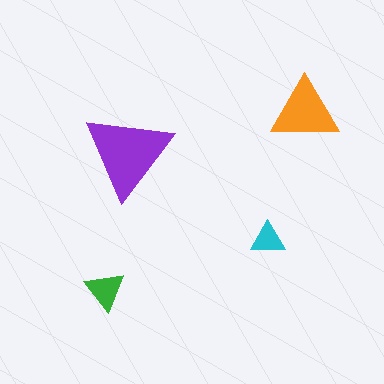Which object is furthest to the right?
The orange triangle is rightmost.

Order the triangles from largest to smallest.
the purple one, the orange one, the green one, the cyan one.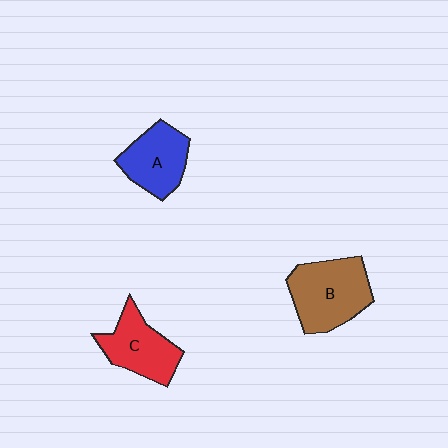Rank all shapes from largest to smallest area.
From largest to smallest: B (brown), C (red), A (blue).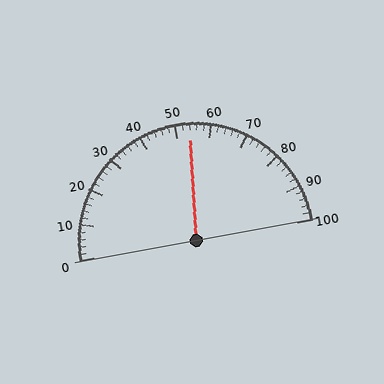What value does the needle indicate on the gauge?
The needle indicates approximately 54.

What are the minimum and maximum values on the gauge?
The gauge ranges from 0 to 100.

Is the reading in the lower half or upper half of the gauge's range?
The reading is in the upper half of the range (0 to 100).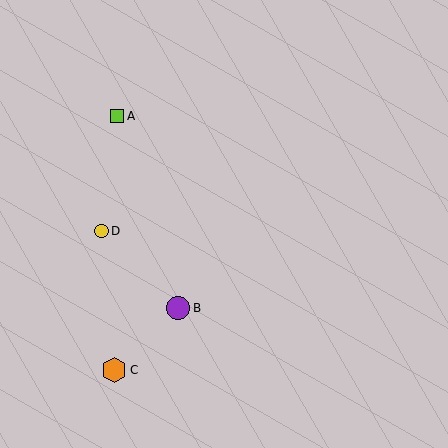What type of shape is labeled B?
Shape B is a purple circle.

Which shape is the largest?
The orange hexagon (labeled C) is the largest.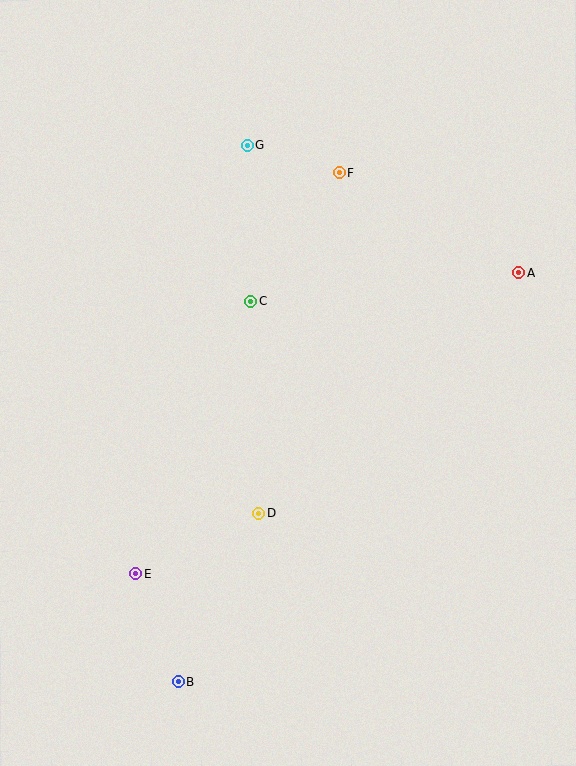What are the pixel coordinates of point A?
Point A is at (518, 272).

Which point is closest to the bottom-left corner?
Point B is closest to the bottom-left corner.